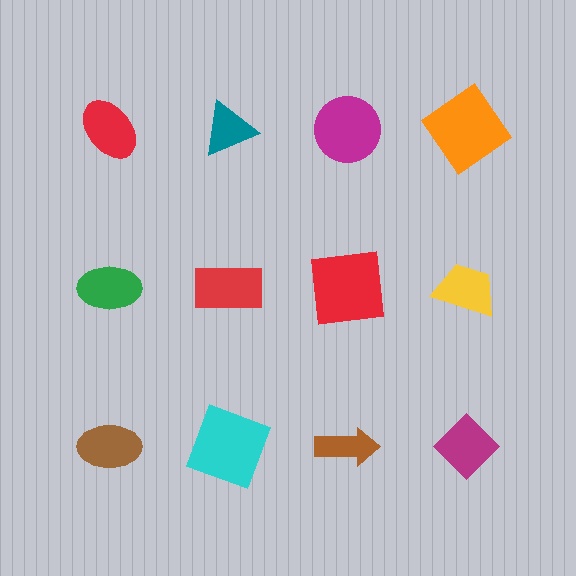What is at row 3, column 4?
A magenta diamond.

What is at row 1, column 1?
A red ellipse.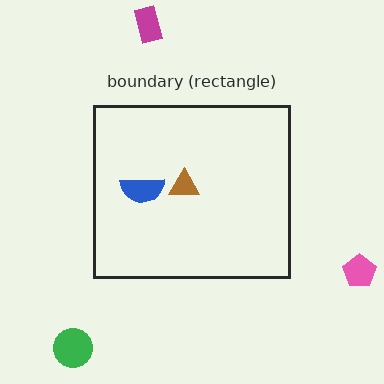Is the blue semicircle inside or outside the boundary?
Inside.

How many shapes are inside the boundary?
2 inside, 3 outside.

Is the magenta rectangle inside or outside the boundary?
Outside.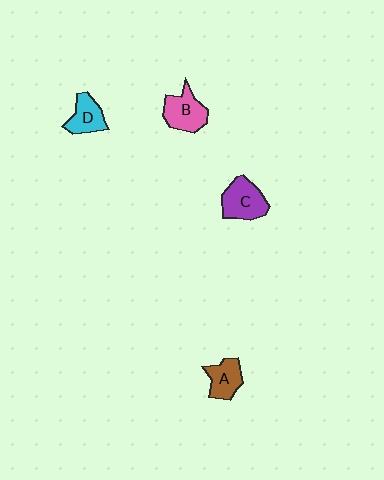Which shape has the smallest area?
Shape D (cyan).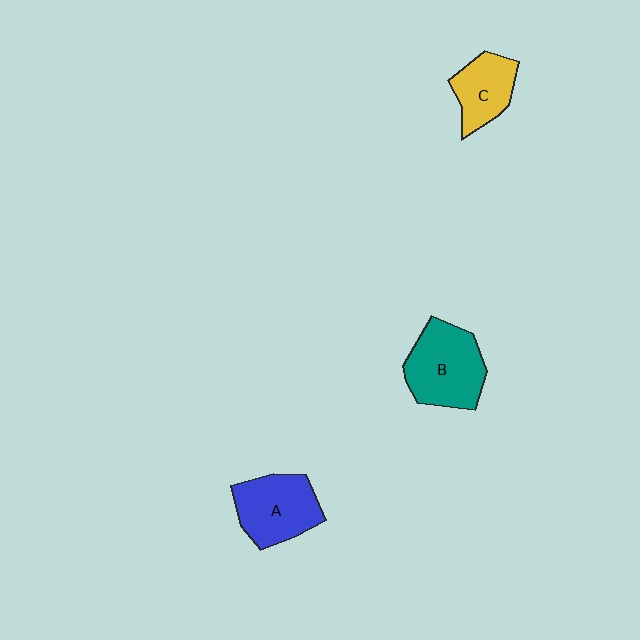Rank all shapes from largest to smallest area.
From largest to smallest: B (teal), A (blue), C (yellow).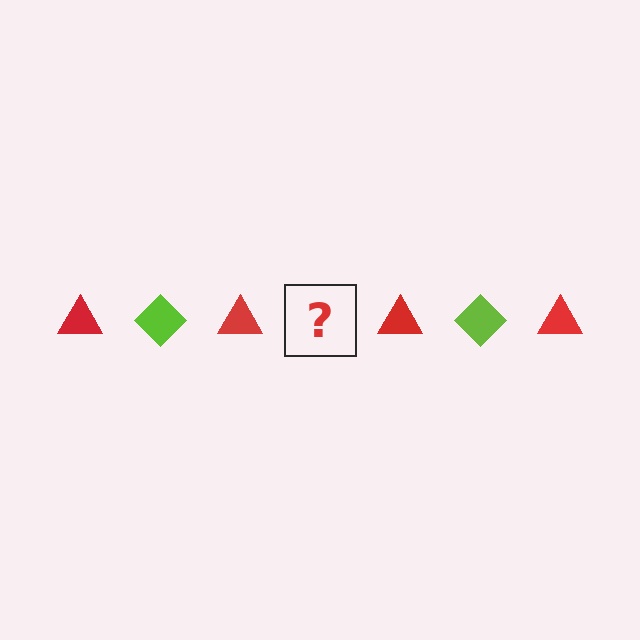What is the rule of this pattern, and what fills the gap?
The rule is that the pattern alternates between red triangle and lime diamond. The gap should be filled with a lime diamond.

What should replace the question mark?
The question mark should be replaced with a lime diamond.